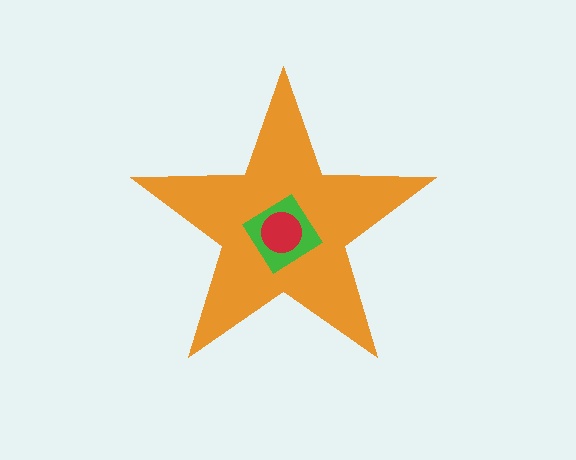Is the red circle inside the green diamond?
Yes.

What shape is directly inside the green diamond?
The red circle.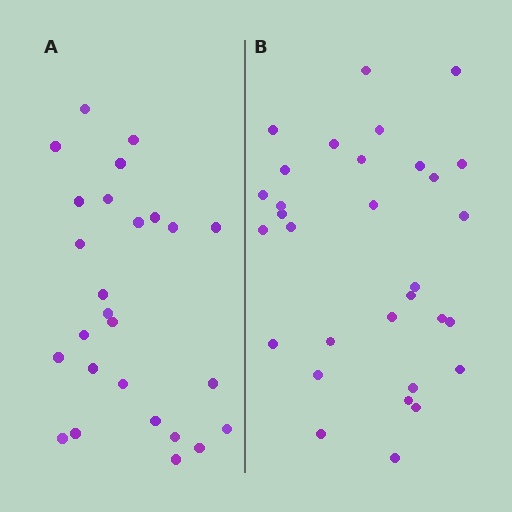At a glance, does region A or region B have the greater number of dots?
Region B (the right region) has more dots.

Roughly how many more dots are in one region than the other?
Region B has about 5 more dots than region A.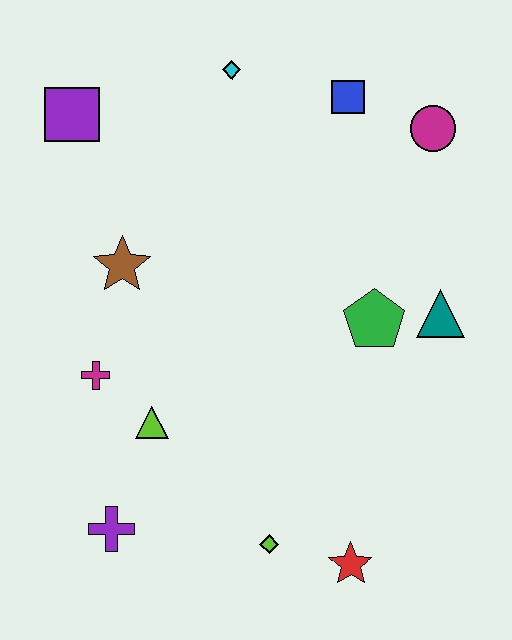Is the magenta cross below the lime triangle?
No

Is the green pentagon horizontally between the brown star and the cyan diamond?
No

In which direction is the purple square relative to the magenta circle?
The purple square is to the left of the magenta circle.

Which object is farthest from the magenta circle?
The purple cross is farthest from the magenta circle.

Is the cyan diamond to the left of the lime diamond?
Yes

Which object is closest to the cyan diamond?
The blue square is closest to the cyan diamond.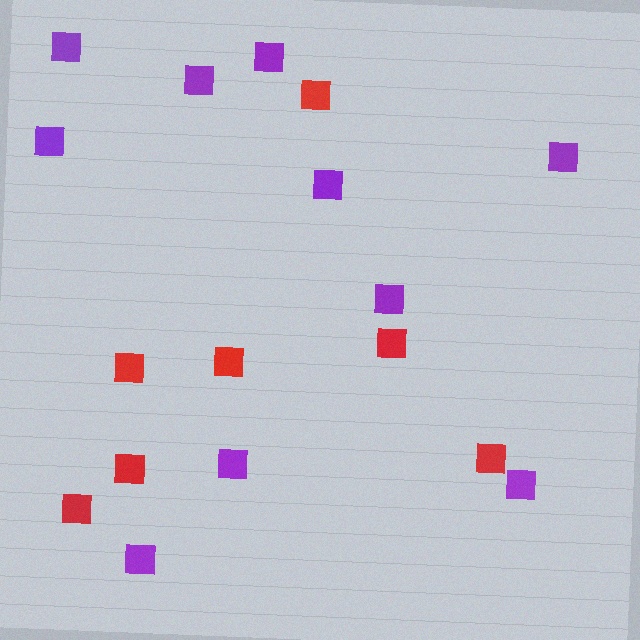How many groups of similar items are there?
There are 2 groups: one group of red squares (7) and one group of purple squares (10).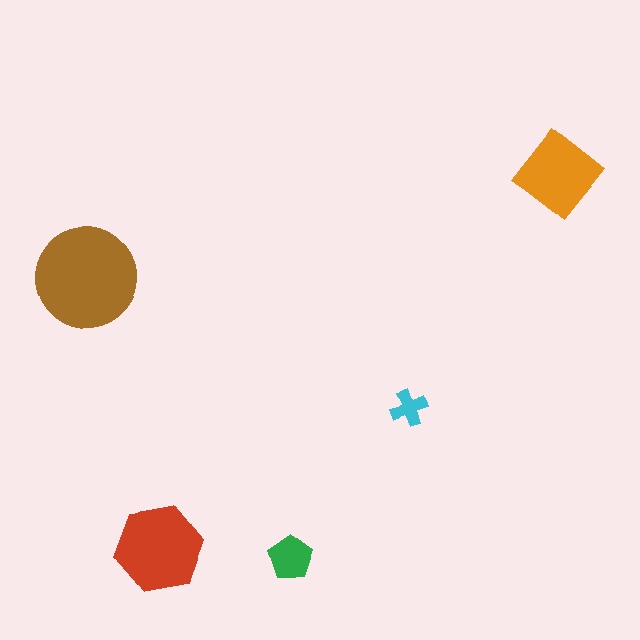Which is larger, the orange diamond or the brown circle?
The brown circle.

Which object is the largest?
The brown circle.